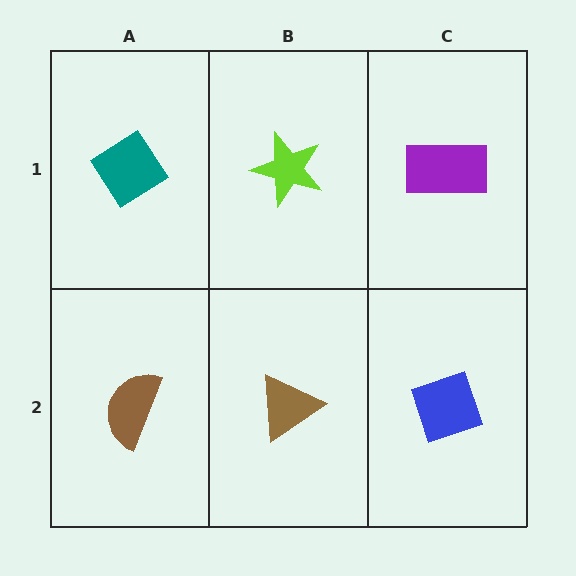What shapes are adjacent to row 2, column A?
A teal diamond (row 1, column A), a brown triangle (row 2, column B).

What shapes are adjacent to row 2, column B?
A lime star (row 1, column B), a brown semicircle (row 2, column A), a blue diamond (row 2, column C).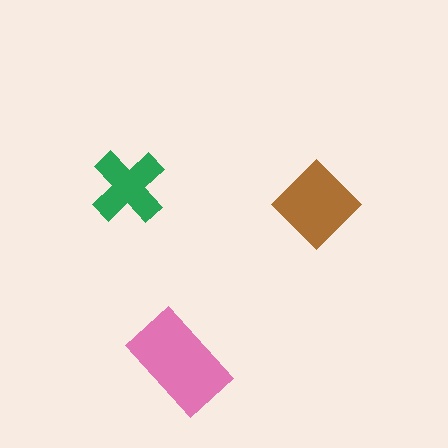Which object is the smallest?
The green cross.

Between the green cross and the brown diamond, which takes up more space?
The brown diamond.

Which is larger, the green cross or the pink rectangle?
The pink rectangle.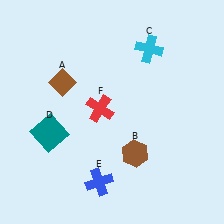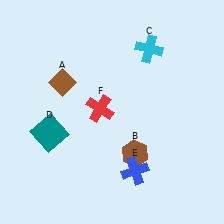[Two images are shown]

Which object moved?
The blue cross (E) moved right.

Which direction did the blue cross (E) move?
The blue cross (E) moved right.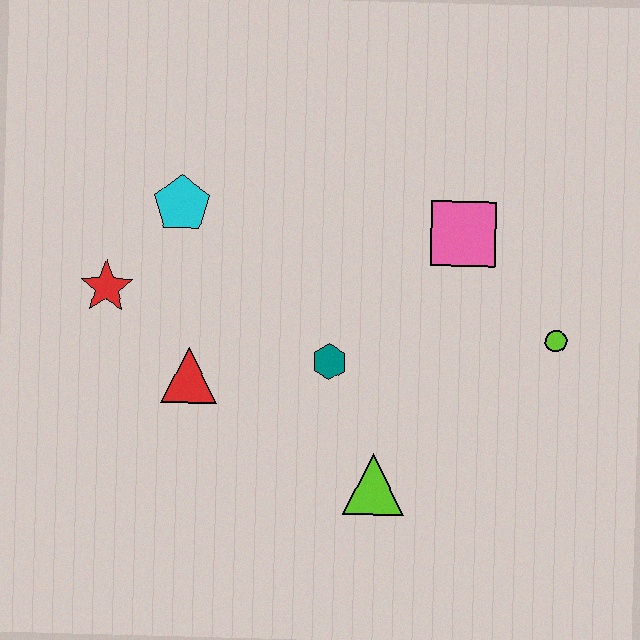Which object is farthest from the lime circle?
The red star is farthest from the lime circle.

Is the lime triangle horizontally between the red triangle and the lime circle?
Yes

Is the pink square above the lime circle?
Yes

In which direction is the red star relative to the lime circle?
The red star is to the left of the lime circle.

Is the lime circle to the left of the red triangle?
No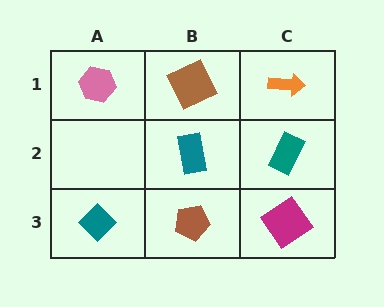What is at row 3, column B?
A brown pentagon.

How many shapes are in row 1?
3 shapes.